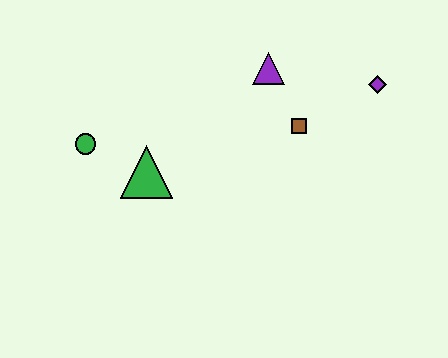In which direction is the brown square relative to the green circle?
The brown square is to the right of the green circle.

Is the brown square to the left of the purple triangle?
No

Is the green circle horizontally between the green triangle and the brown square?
No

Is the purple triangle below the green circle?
No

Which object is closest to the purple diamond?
The brown square is closest to the purple diamond.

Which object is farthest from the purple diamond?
The green circle is farthest from the purple diamond.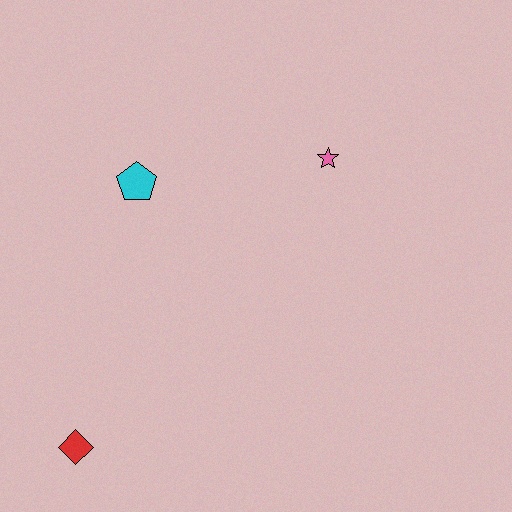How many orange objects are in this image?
There are no orange objects.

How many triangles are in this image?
There are no triangles.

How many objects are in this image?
There are 3 objects.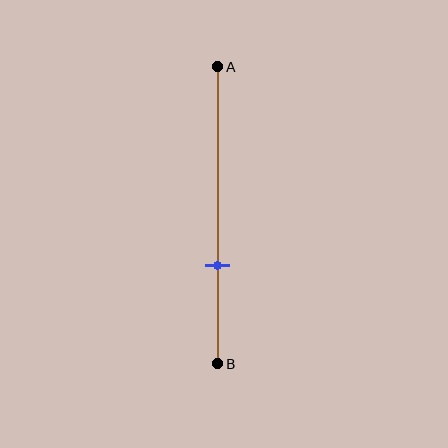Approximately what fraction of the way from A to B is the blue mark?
The blue mark is approximately 65% of the way from A to B.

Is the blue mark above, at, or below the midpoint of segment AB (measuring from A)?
The blue mark is below the midpoint of segment AB.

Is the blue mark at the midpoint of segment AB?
No, the mark is at about 65% from A, not at the 50% midpoint.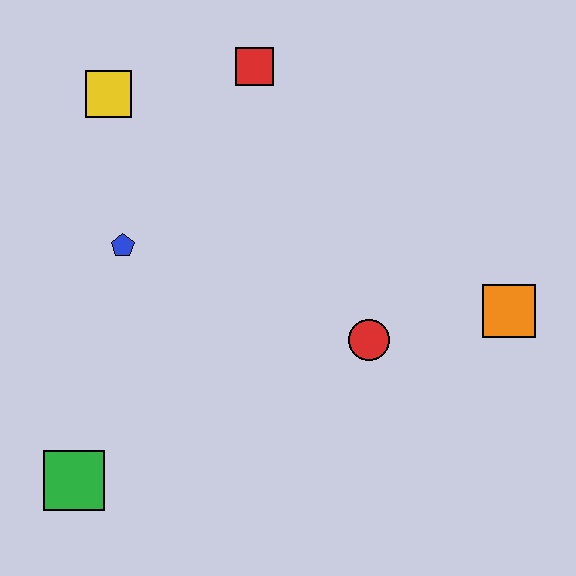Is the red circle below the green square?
No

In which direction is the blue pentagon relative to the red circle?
The blue pentagon is to the left of the red circle.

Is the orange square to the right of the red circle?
Yes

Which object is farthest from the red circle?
The yellow square is farthest from the red circle.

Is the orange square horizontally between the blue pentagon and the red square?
No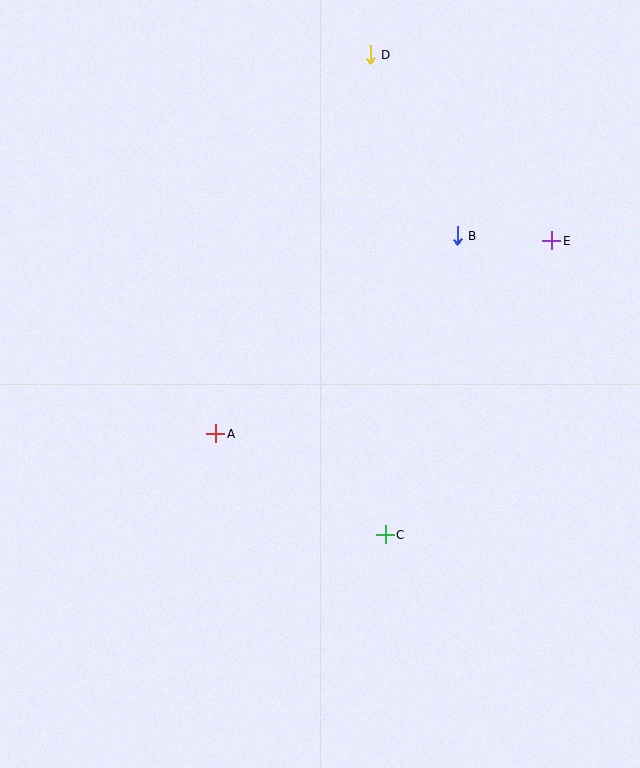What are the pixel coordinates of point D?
Point D is at (370, 55).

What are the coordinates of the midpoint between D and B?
The midpoint between D and B is at (414, 145).